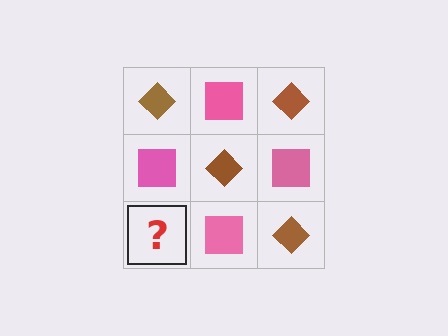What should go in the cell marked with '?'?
The missing cell should contain a brown diamond.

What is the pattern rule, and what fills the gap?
The rule is that it alternates brown diamond and pink square in a checkerboard pattern. The gap should be filled with a brown diamond.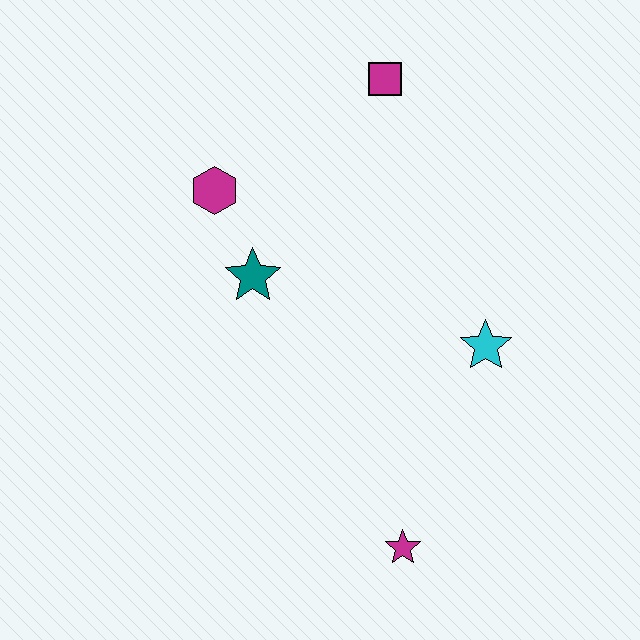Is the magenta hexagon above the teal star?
Yes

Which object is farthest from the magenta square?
The magenta star is farthest from the magenta square.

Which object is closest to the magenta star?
The cyan star is closest to the magenta star.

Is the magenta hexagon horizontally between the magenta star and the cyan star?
No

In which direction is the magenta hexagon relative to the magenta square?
The magenta hexagon is to the left of the magenta square.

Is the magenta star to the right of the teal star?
Yes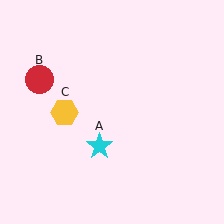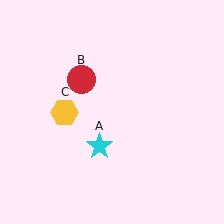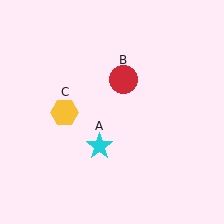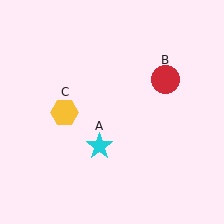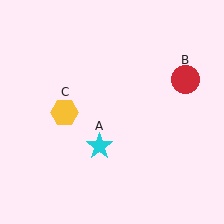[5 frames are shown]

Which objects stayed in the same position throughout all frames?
Cyan star (object A) and yellow hexagon (object C) remained stationary.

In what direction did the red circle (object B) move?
The red circle (object B) moved right.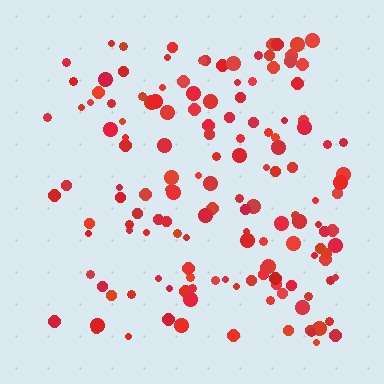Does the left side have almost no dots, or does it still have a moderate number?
Still a moderate number, just noticeably fewer than the right.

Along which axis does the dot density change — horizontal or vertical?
Horizontal.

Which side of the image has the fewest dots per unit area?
The left.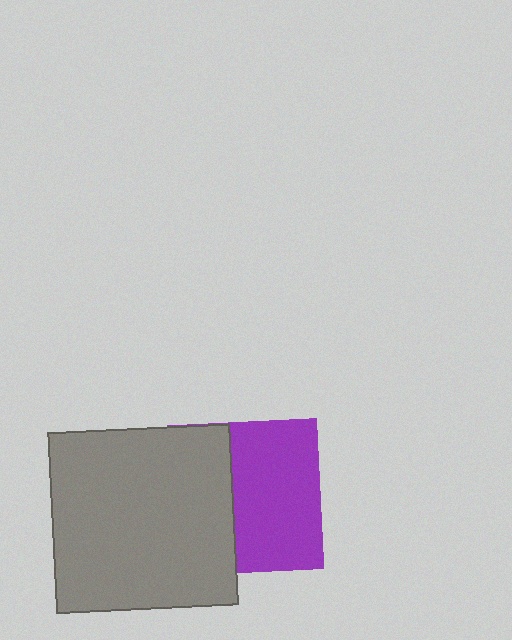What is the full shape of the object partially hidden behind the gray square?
The partially hidden object is a purple square.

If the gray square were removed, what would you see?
You would see the complete purple square.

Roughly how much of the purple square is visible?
About half of it is visible (roughly 57%).